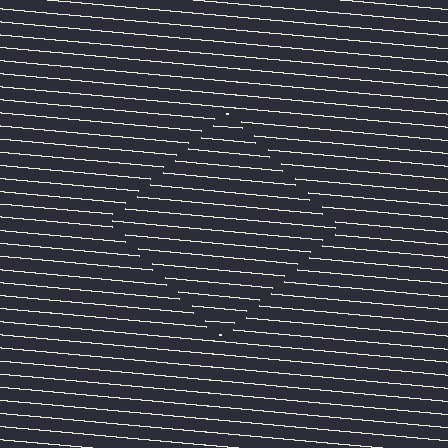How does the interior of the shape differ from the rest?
The interior of the shape contains the same grating, shifted by half a period — the contour is defined by the phase discontinuity where line-ends from the inner and outer gratings abut.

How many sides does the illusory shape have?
4 sides — the line-ends trace a square.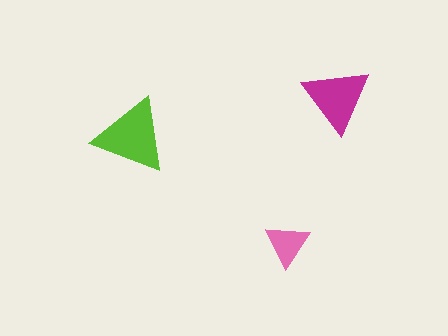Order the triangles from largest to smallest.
the lime one, the magenta one, the pink one.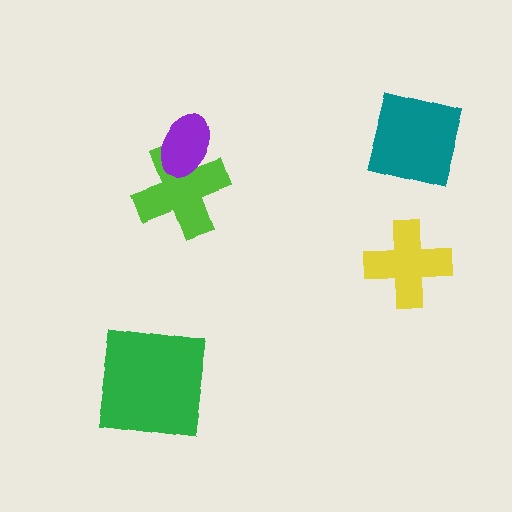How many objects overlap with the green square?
0 objects overlap with the green square.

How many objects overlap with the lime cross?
1 object overlaps with the lime cross.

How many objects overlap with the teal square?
0 objects overlap with the teal square.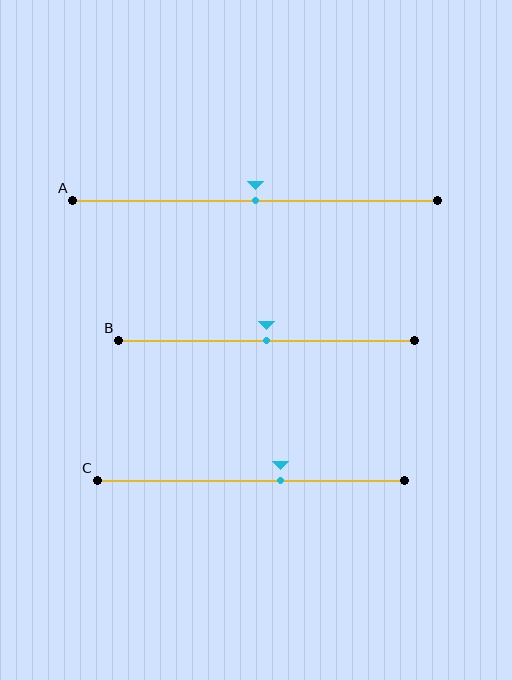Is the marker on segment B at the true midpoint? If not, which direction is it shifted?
Yes, the marker on segment B is at the true midpoint.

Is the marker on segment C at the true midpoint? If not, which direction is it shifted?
No, the marker on segment C is shifted to the right by about 10% of the segment length.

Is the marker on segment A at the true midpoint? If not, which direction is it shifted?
Yes, the marker on segment A is at the true midpoint.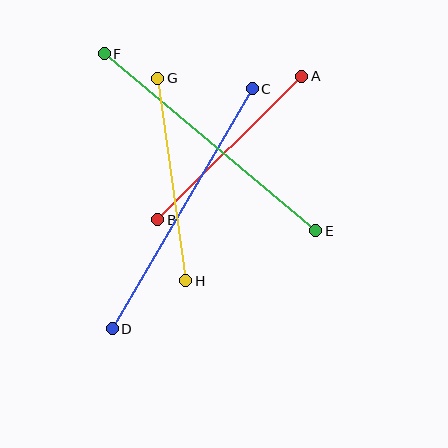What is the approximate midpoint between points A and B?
The midpoint is at approximately (230, 148) pixels.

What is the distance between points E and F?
The distance is approximately 276 pixels.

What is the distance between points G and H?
The distance is approximately 205 pixels.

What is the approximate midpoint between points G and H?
The midpoint is at approximately (172, 179) pixels.